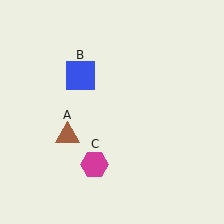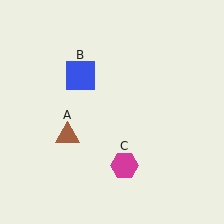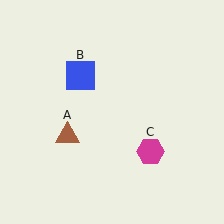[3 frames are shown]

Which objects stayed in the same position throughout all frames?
Brown triangle (object A) and blue square (object B) remained stationary.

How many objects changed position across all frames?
1 object changed position: magenta hexagon (object C).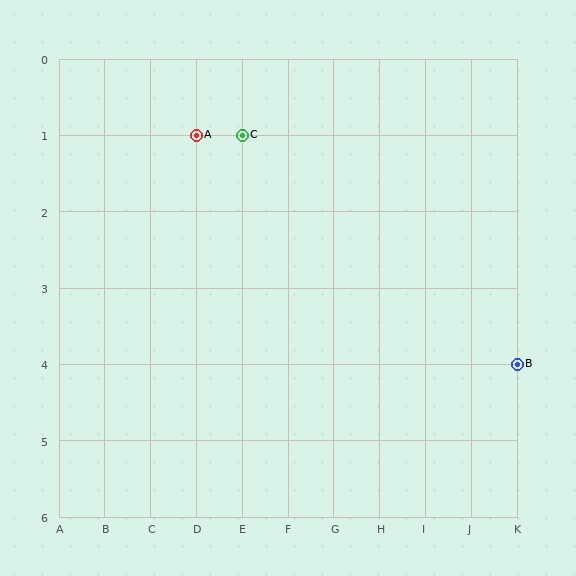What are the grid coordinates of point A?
Point A is at grid coordinates (D, 1).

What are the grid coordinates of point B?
Point B is at grid coordinates (K, 4).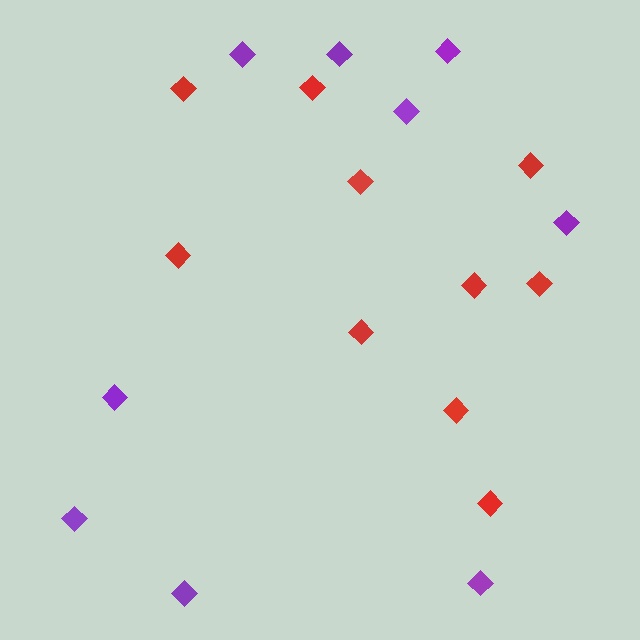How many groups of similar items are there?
There are 2 groups: one group of red diamonds (10) and one group of purple diamonds (9).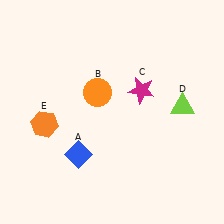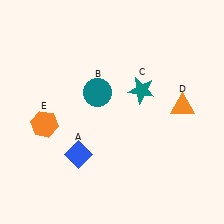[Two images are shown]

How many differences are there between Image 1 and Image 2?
There are 3 differences between the two images.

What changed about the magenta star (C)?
In Image 1, C is magenta. In Image 2, it changed to teal.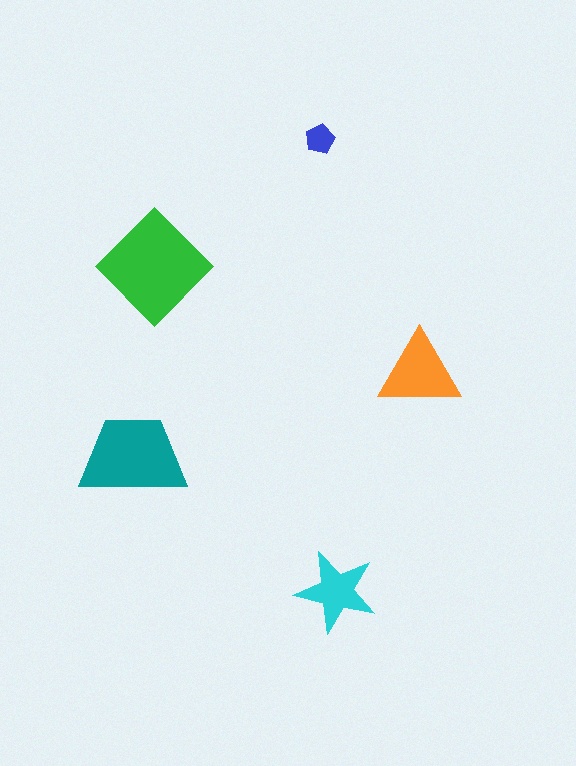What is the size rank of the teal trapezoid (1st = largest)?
2nd.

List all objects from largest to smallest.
The green diamond, the teal trapezoid, the orange triangle, the cyan star, the blue pentagon.